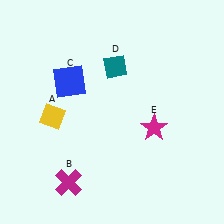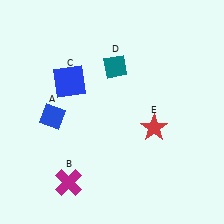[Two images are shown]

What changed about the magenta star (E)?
In Image 1, E is magenta. In Image 2, it changed to red.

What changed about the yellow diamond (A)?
In Image 1, A is yellow. In Image 2, it changed to blue.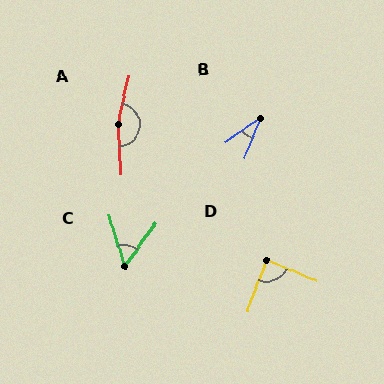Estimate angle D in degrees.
Approximately 88 degrees.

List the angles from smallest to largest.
B (33°), C (52°), D (88°), A (165°).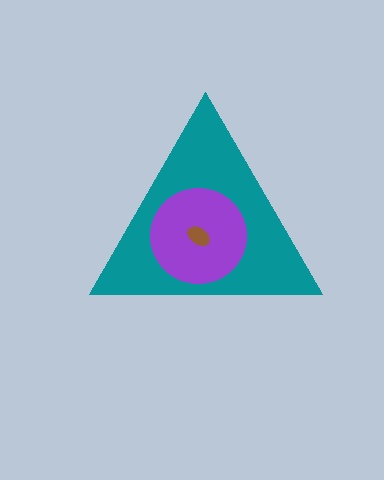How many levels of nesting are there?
3.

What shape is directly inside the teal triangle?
The purple circle.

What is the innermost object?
The brown ellipse.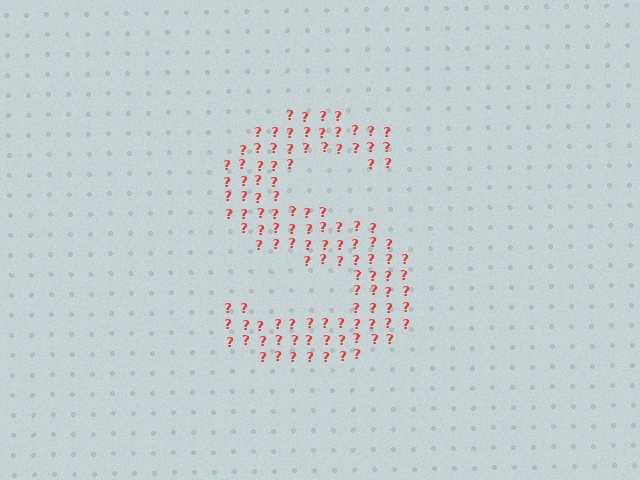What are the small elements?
The small elements are question marks.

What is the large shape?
The large shape is the letter S.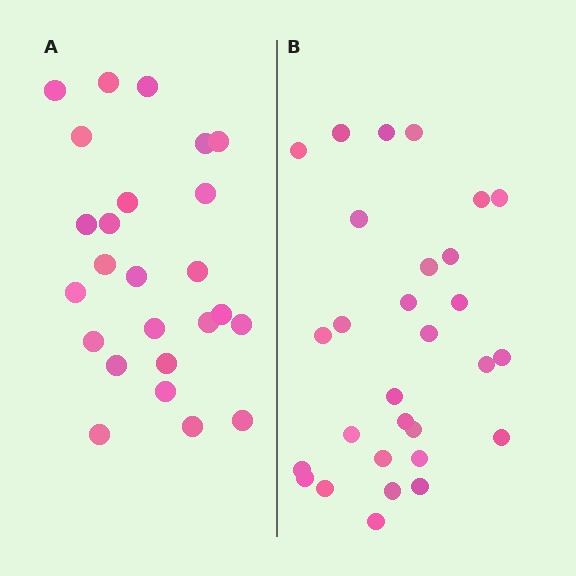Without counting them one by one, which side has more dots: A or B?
Region B (the right region) has more dots.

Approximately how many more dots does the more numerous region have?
Region B has about 4 more dots than region A.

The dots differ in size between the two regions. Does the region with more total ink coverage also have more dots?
No. Region A has more total ink coverage because its dots are larger, but region B actually contains more individual dots. Total area can be misleading — the number of items is what matters here.